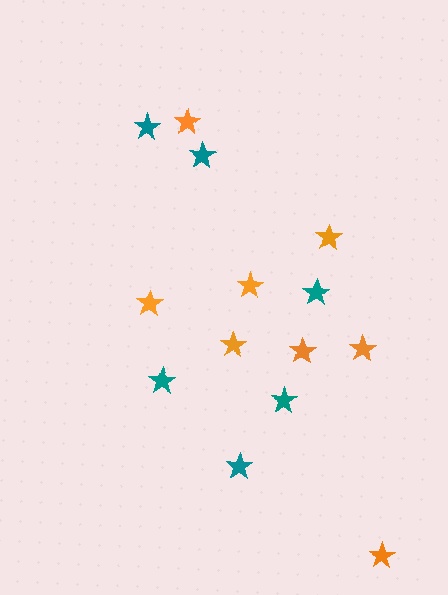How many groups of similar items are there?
There are 2 groups: one group of teal stars (6) and one group of orange stars (8).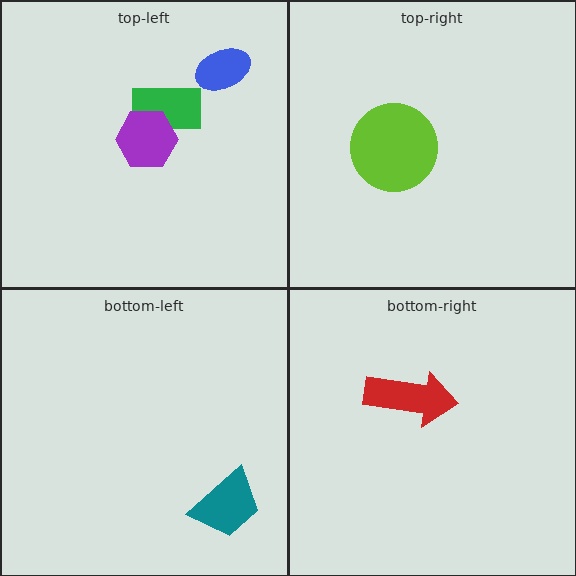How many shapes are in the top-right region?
1.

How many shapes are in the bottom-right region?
1.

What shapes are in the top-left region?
The blue ellipse, the green rectangle, the purple hexagon.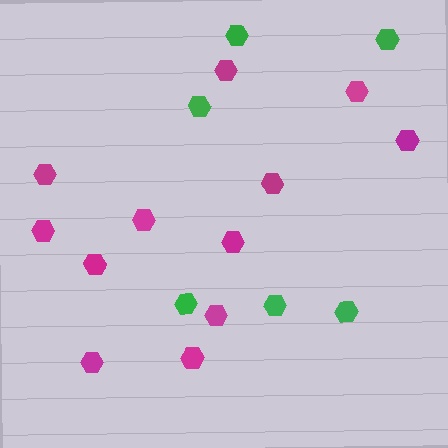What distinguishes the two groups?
There are 2 groups: one group of green hexagons (6) and one group of magenta hexagons (12).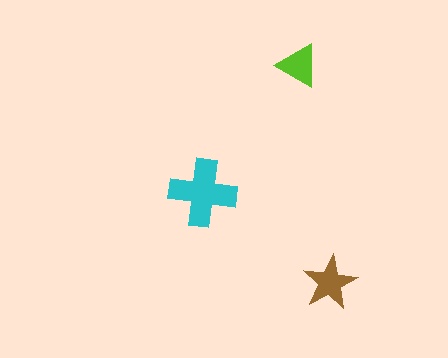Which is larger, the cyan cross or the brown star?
The cyan cross.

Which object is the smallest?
The lime triangle.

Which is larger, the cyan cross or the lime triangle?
The cyan cross.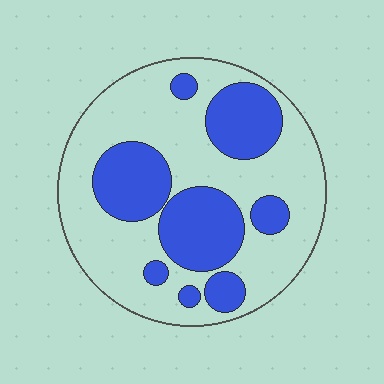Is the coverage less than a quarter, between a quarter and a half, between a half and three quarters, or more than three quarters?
Between a quarter and a half.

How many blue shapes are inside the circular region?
8.